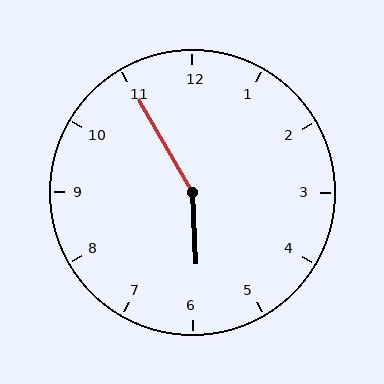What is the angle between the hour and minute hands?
Approximately 152 degrees.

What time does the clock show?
5:55.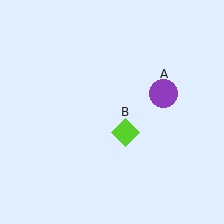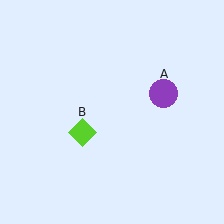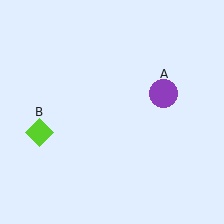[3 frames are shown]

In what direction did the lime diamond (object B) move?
The lime diamond (object B) moved left.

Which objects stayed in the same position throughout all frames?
Purple circle (object A) remained stationary.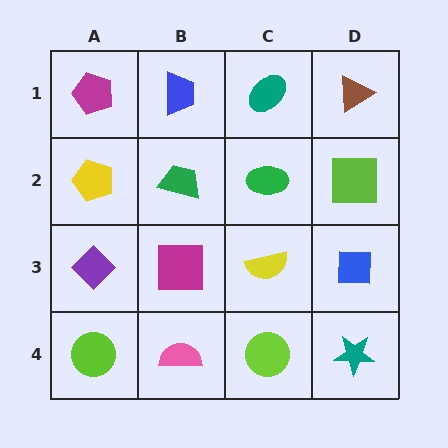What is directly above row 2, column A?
A magenta pentagon.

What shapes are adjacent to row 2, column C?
A teal ellipse (row 1, column C), a yellow semicircle (row 3, column C), a green trapezoid (row 2, column B), a lime square (row 2, column D).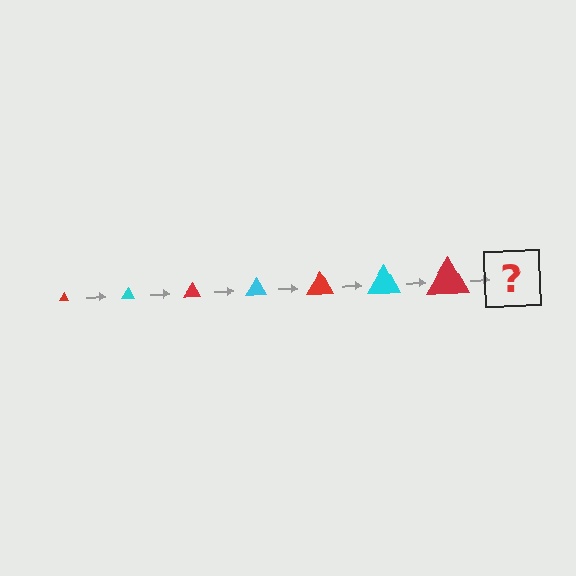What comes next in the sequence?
The next element should be a cyan triangle, larger than the previous one.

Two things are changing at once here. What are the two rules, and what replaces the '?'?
The two rules are that the triangle grows larger each step and the color cycles through red and cyan. The '?' should be a cyan triangle, larger than the previous one.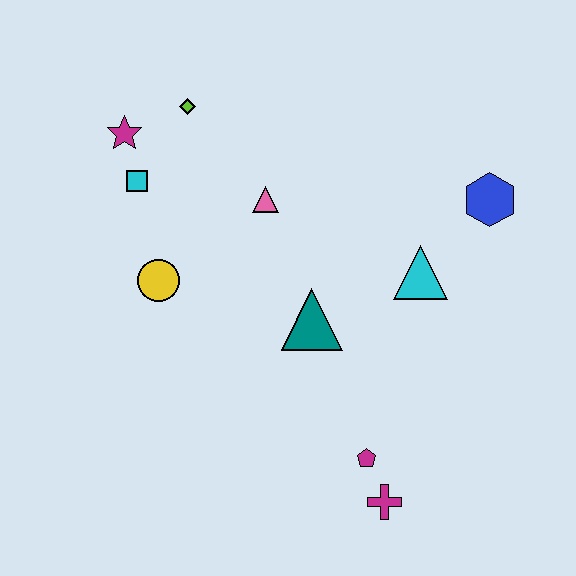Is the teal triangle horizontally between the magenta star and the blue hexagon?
Yes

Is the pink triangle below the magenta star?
Yes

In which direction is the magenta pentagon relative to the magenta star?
The magenta pentagon is below the magenta star.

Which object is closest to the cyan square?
The magenta star is closest to the cyan square.